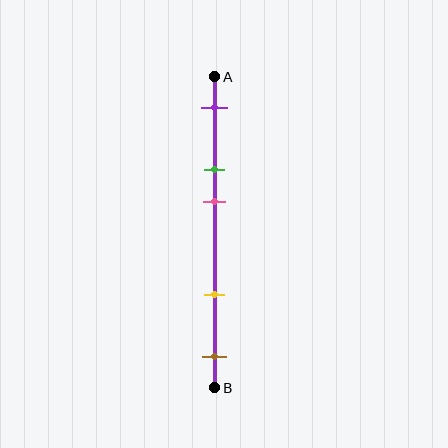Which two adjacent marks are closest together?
The green and pink marks are the closest adjacent pair.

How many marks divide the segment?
There are 5 marks dividing the segment.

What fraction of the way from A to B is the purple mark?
The purple mark is approximately 10% (0.1) of the way from A to B.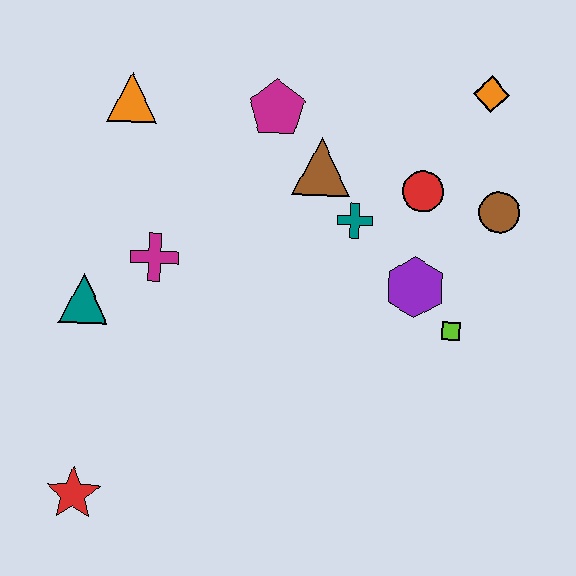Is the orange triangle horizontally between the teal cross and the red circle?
No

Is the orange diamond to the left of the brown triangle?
No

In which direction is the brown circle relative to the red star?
The brown circle is to the right of the red star.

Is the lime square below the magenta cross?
Yes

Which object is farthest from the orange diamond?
The red star is farthest from the orange diamond.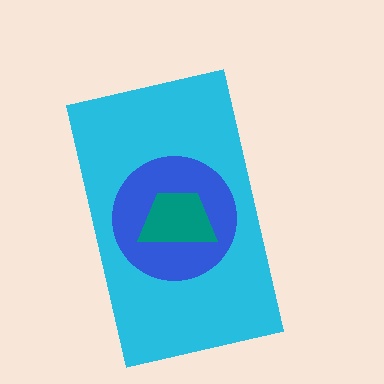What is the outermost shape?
The cyan rectangle.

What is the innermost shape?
The teal trapezoid.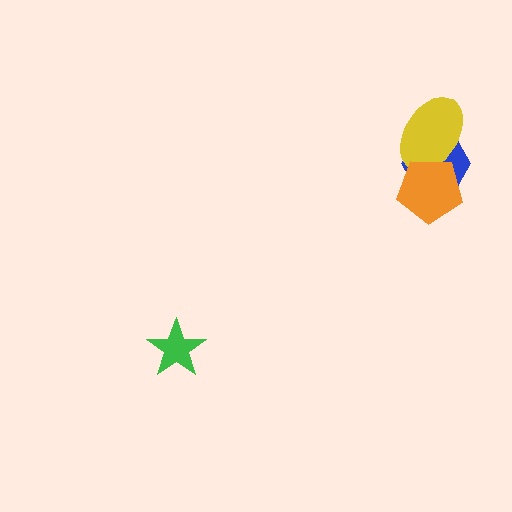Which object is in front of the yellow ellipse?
The orange pentagon is in front of the yellow ellipse.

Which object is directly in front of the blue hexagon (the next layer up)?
The yellow ellipse is directly in front of the blue hexagon.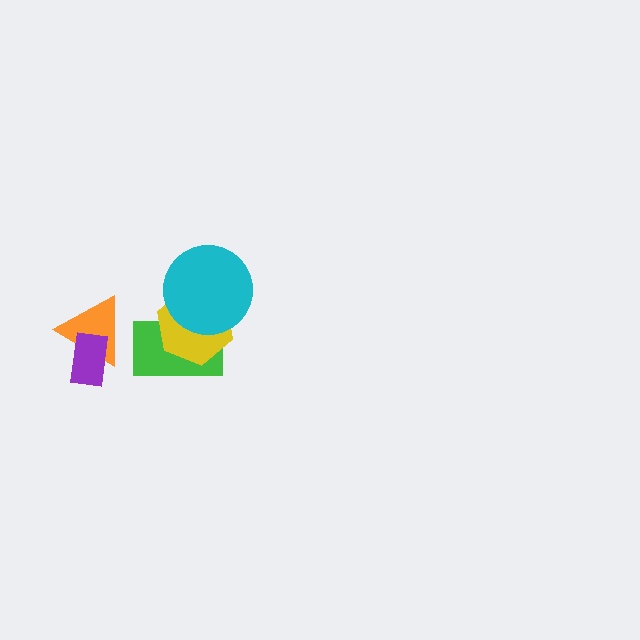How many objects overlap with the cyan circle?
2 objects overlap with the cyan circle.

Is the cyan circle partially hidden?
No, no other shape covers it.